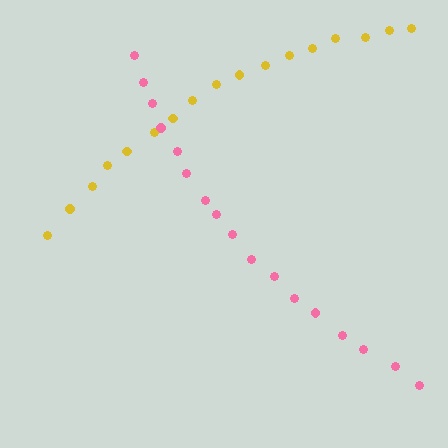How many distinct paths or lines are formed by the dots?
There are 2 distinct paths.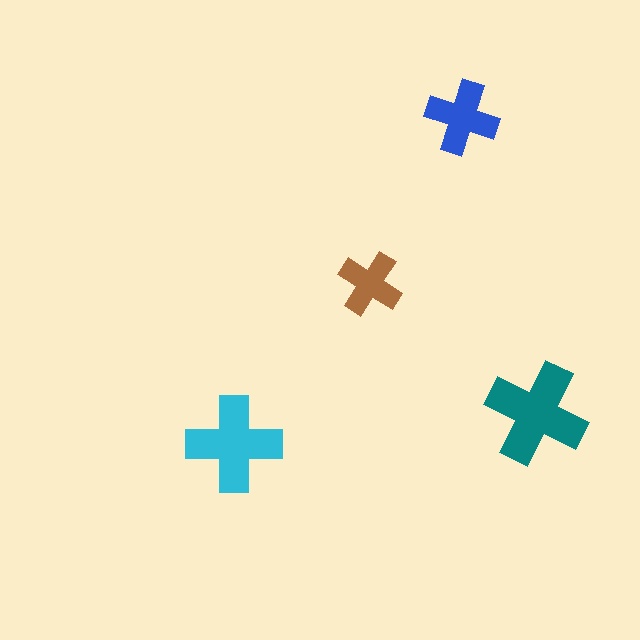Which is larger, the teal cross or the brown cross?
The teal one.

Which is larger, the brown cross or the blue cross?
The blue one.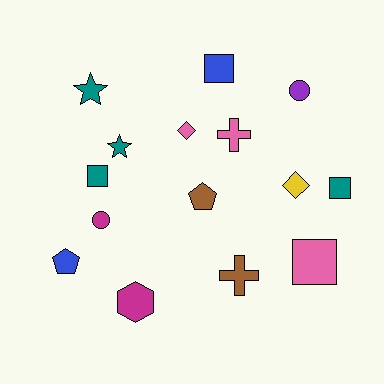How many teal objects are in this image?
There are 4 teal objects.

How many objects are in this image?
There are 15 objects.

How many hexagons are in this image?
There is 1 hexagon.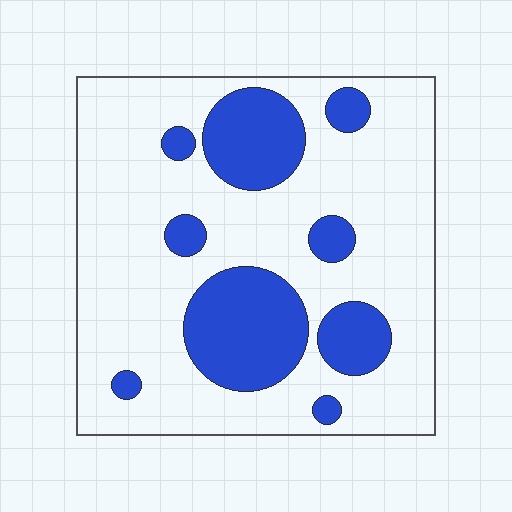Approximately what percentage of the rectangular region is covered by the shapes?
Approximately 25%.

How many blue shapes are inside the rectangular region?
9.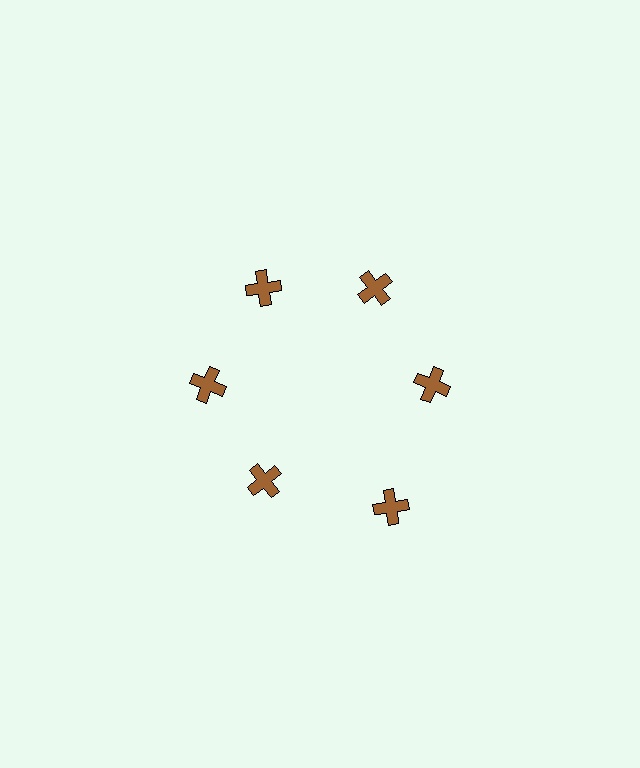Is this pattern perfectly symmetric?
No. The 6 brown crosses are arranged in a ring, but one element near the 5 o'clock position is pushed outward from the center, breaking the 6-fold rotational symmetry.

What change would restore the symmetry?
The symmetry would be restored by moving it inward, back onto the ring so that all 6 crosses sit at equal angles and equal distance from the center.